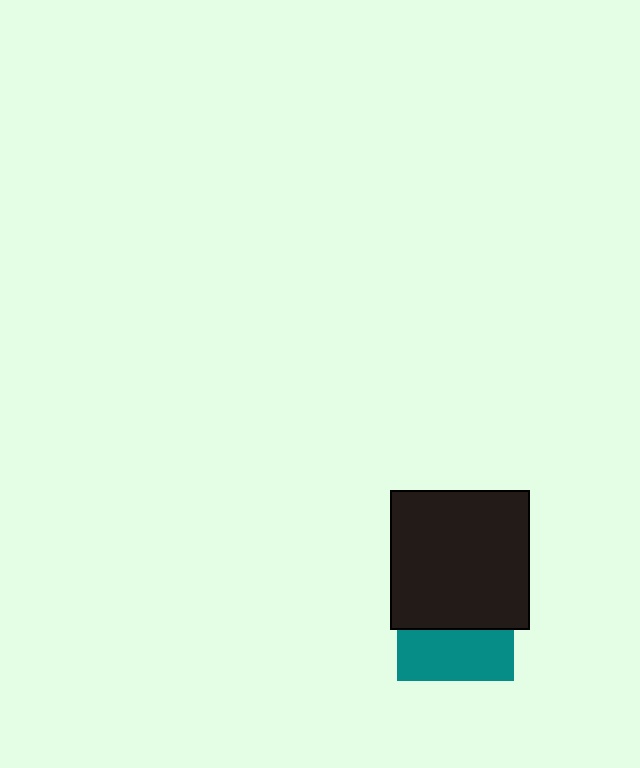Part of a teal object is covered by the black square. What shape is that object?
It is a square.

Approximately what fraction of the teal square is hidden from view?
Roughly 56% of the teal square is hidden behind the black square.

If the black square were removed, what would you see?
You would see the complete teal square.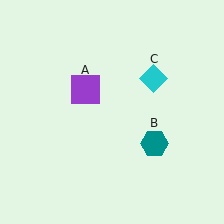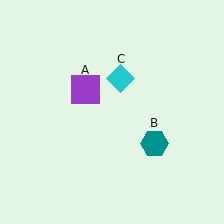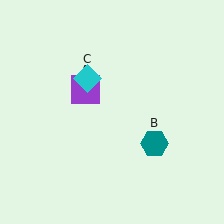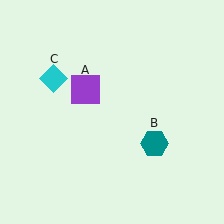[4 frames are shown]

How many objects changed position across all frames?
1 object changed position: cyan diamond (object C).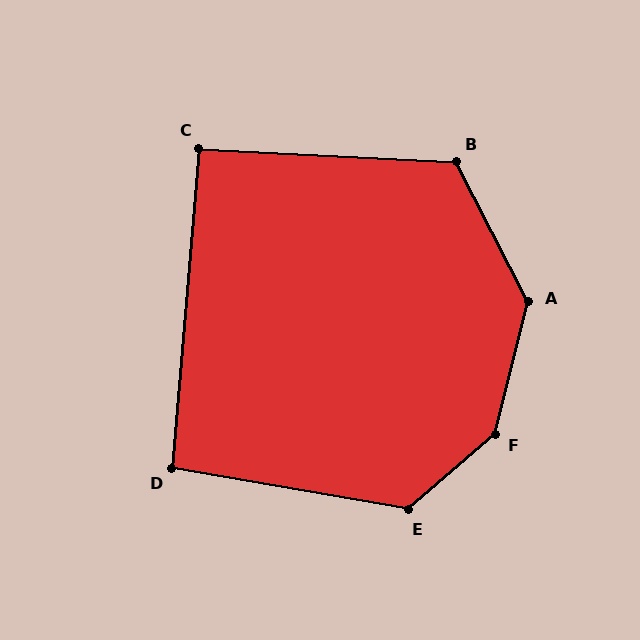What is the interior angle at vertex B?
Approximately 120 degrees (obtuse).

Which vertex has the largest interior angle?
F, at approximately 145 degrees.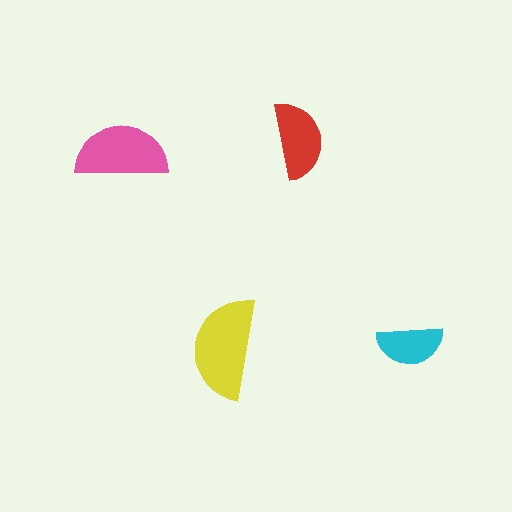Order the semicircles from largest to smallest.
the yellow one, the pink one, the red one, the cyan one.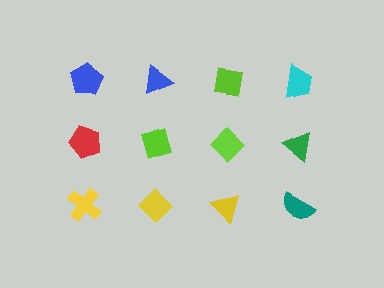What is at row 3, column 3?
A yellow triangle.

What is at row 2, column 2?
A lime diamond.